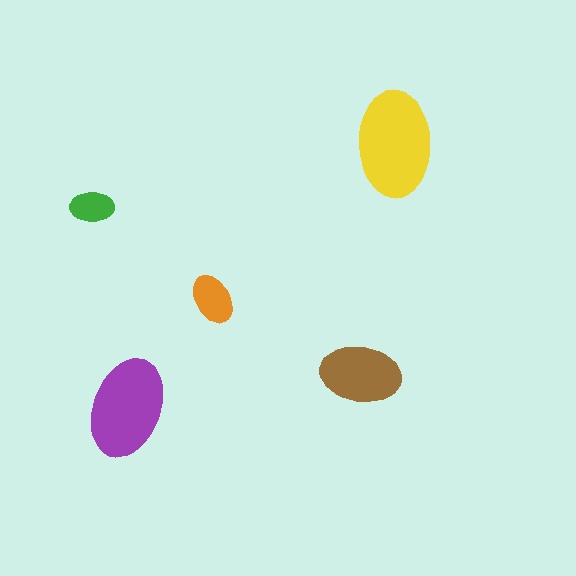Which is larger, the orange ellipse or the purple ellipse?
The purple one.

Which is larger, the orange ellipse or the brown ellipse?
The brown one.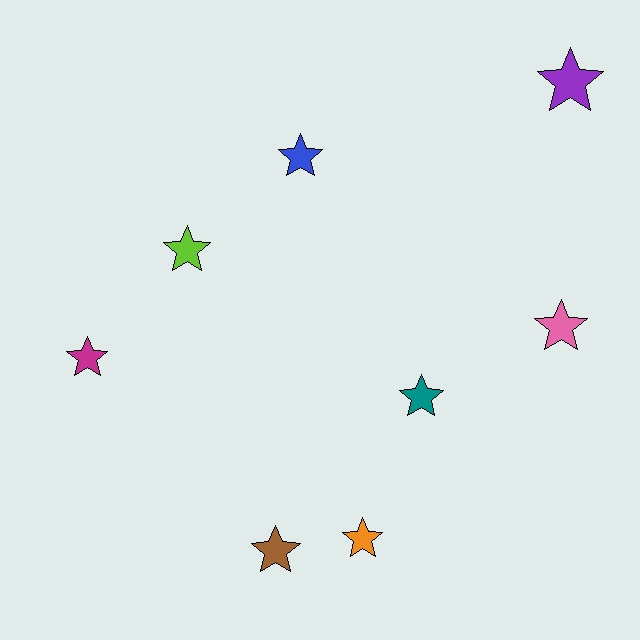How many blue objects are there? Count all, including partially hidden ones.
There is 1 blue object.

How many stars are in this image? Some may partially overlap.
There are 8 stars.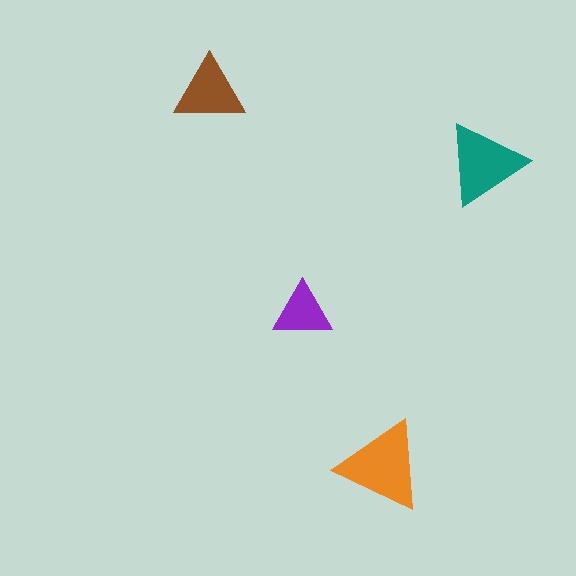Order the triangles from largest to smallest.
the orange one, the teal one, the brown one, the purple one.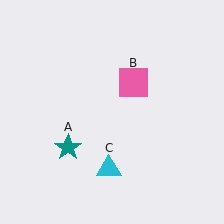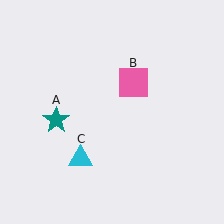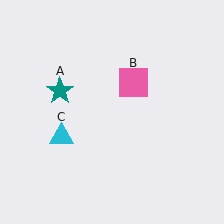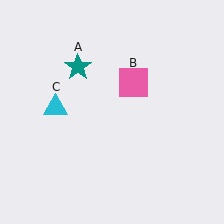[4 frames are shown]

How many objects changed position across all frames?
2 objects changed position: teal star (object A), cyan triangle (object C).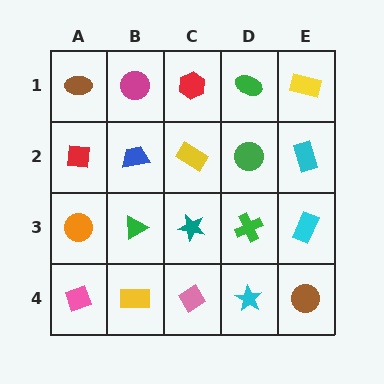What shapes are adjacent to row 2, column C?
A red hexagon (row 1, column C), a teal star (row 3, column C), a blue trapezoid (row 2, column B), a green circle (row 2, column D).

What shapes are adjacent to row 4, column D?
A green cross (row 3, column D), a pink diamond (row 4, column C), a brown circle (row 4, column E).